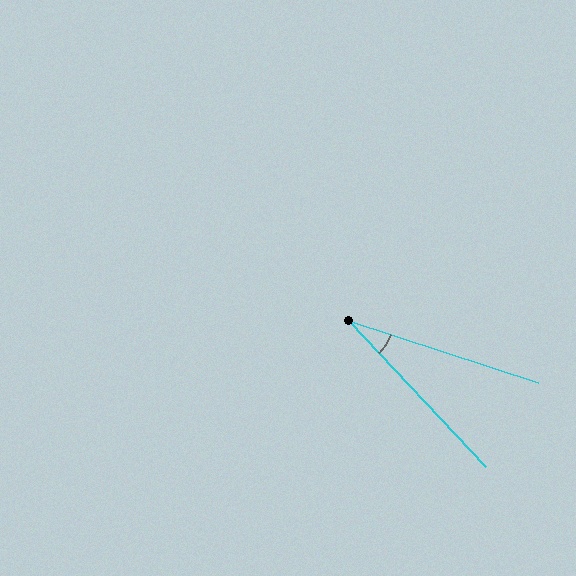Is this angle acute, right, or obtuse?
It is acute.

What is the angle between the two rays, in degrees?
Approximately 29 degrees.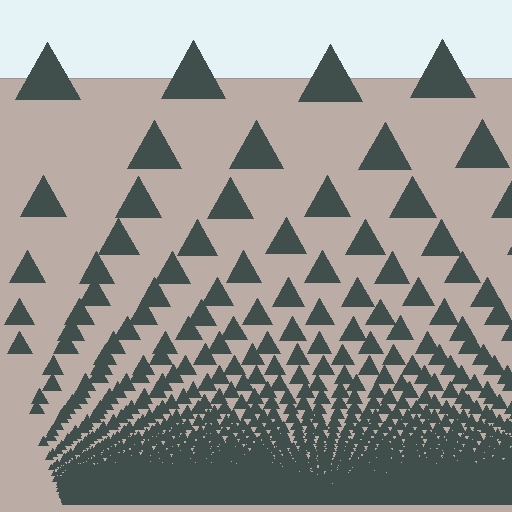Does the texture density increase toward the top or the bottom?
Density increases toward the bottom.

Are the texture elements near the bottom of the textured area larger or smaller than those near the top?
Smaller. The gradient is inverted — elements near the bottom are smaller and denser.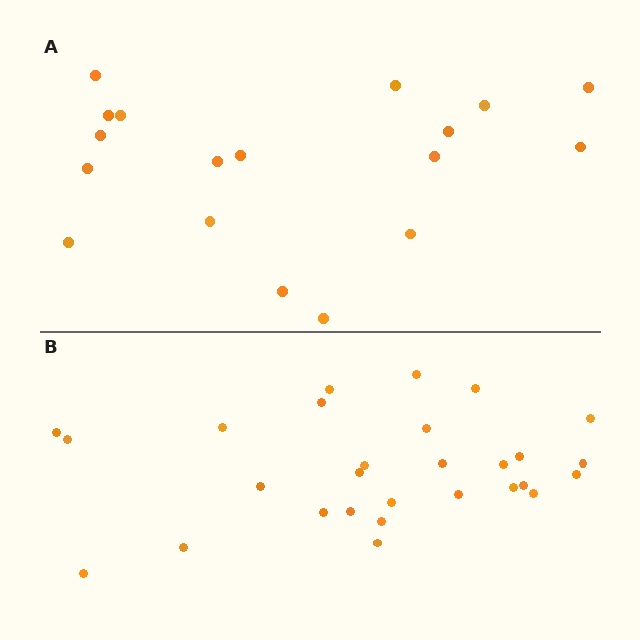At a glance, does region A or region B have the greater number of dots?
Region B (the bottom region) has more dots.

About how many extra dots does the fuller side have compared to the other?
Region B has roughly 10 or so more dots than region A.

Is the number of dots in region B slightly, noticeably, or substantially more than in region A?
Region B has substantially more. The ratio is roughly 1.6 to 1.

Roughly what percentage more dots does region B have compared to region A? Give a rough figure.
About 55% more.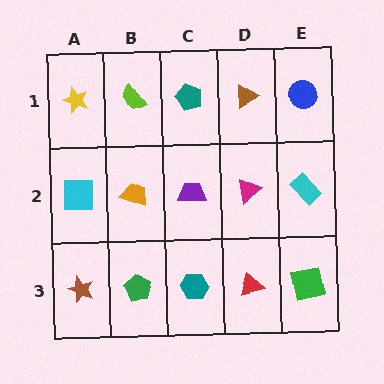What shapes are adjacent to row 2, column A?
A yellow star (row 1, column A), a brown star (row 3, column A), an orange trapezoid (row 2, column B).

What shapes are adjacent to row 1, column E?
A cyan rectangle (row 2, column E), a brown triangle (row 1, column D).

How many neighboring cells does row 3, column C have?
3.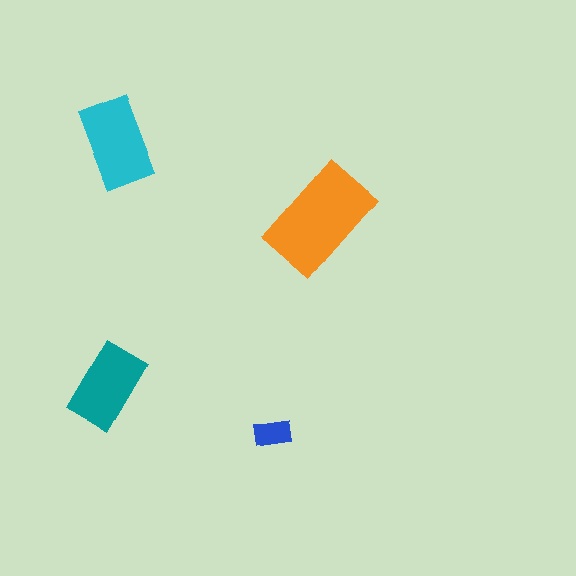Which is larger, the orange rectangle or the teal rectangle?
The orange one.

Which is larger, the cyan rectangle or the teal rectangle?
The cyan one.